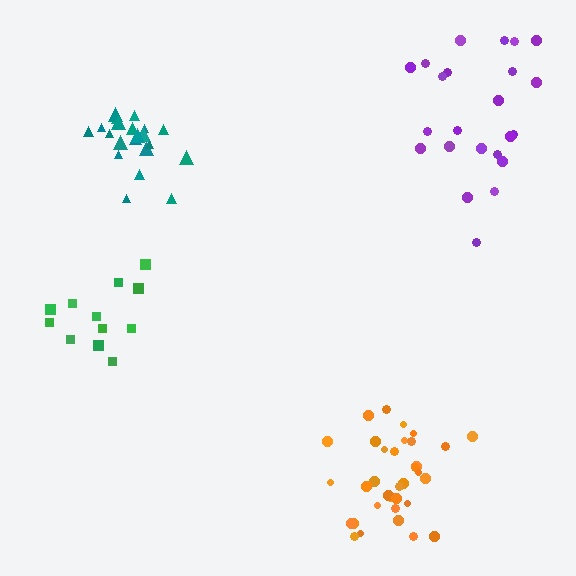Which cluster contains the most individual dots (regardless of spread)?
Orange (34).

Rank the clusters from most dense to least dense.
teal, orange, green, purple.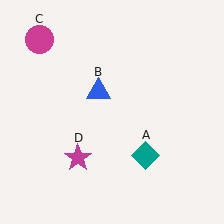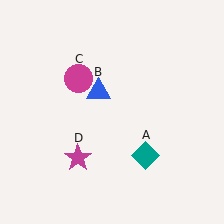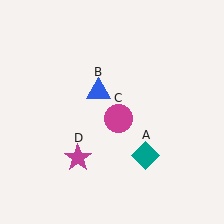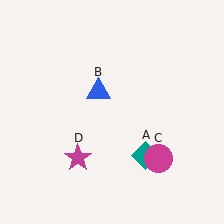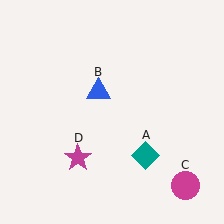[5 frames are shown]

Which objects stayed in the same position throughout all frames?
Teal diamond (object A) and blue triangle (object B) and magenta star (object D) remained stationary.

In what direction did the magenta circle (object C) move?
The magenta circle (object C) moved down and to the right.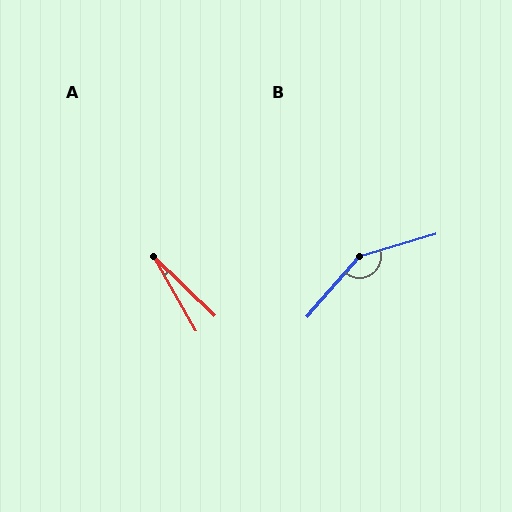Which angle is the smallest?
A, at approximately 16 degrees.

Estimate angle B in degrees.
Approximately 147 degrees.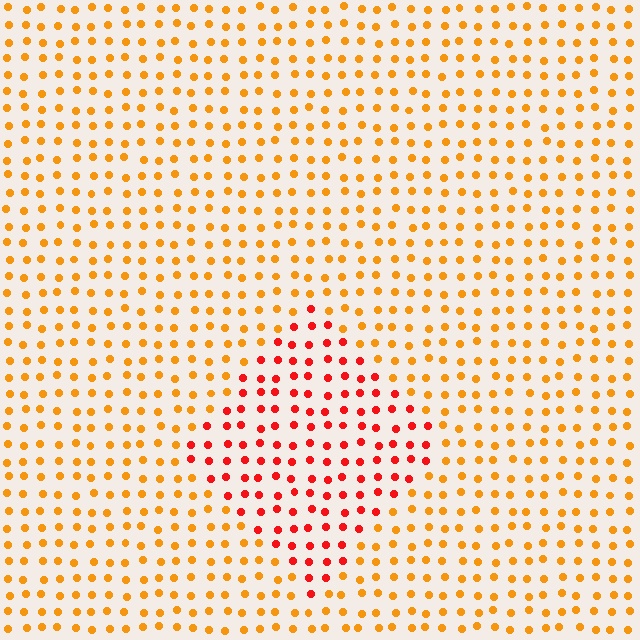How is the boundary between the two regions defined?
The boundary is defined purely by a slight shift in hue (about 37 degrees). Spacing, size, and orientation are identical on both sides.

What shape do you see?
I see a diamond.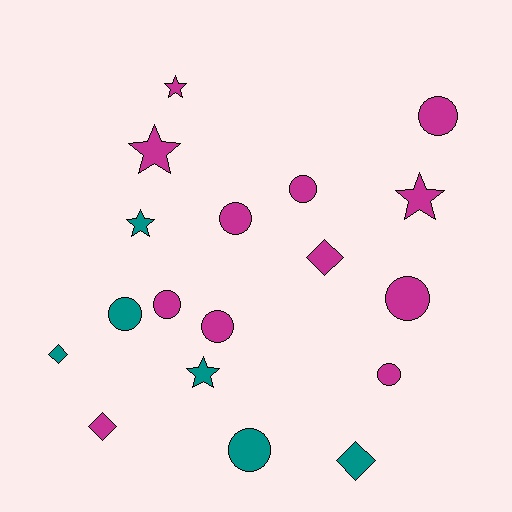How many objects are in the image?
There are 18 objects.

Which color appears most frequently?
Magenta, with 12 objects.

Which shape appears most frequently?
Circle, with 9 objects.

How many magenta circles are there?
There are 7 magenta circles.